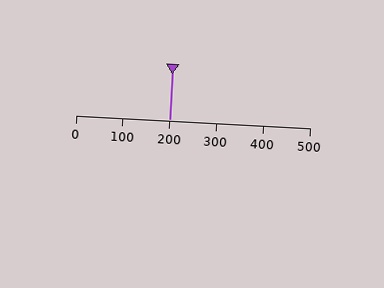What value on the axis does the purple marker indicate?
The marker indicates approximately 200.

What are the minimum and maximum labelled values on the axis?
The axis runs from 0 to 500.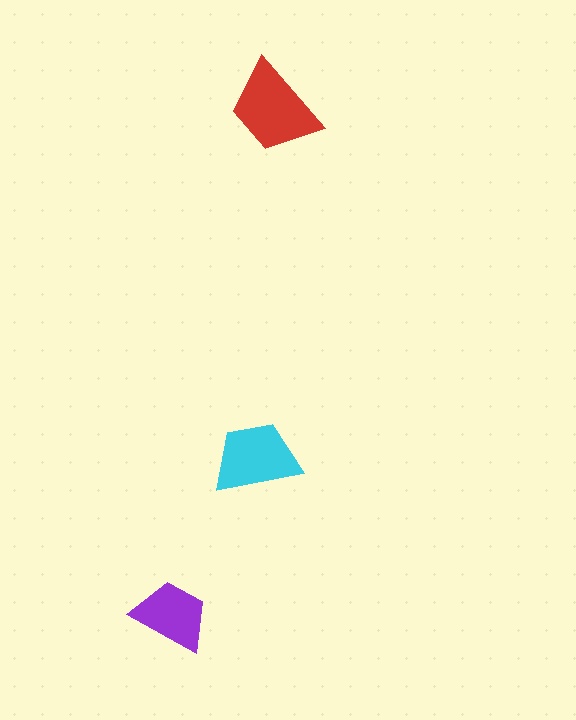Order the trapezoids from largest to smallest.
the red one, the cyan one, the purple one.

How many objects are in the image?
There are 3 objects in the image.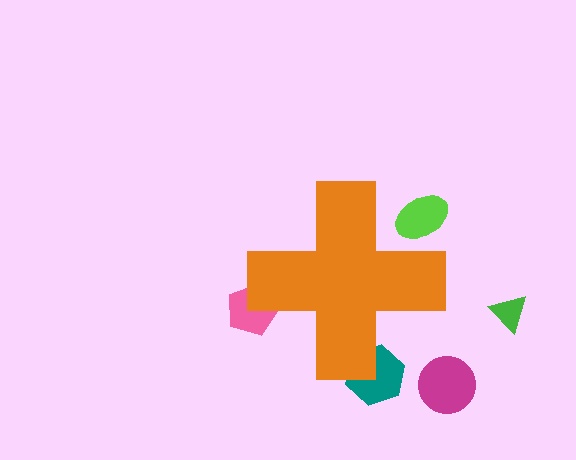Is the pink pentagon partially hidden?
Yes, the pink pentagon is partially hidden behind the orange cross.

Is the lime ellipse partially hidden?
Yes, the lime ellipse is partially hidden behind the orange cross.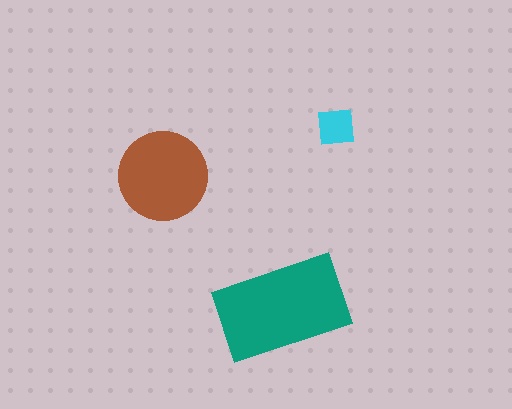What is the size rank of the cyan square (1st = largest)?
3rd.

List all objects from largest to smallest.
The teal rectangle, the brown circle, the cyan square.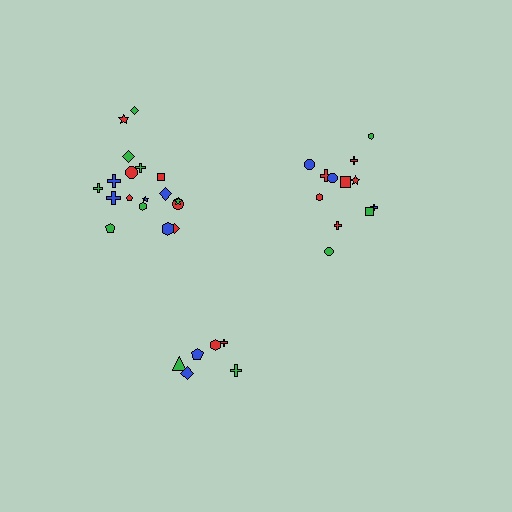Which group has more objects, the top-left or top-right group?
The top-left group.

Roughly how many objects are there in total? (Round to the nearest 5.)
Roughly 35 objects in total.